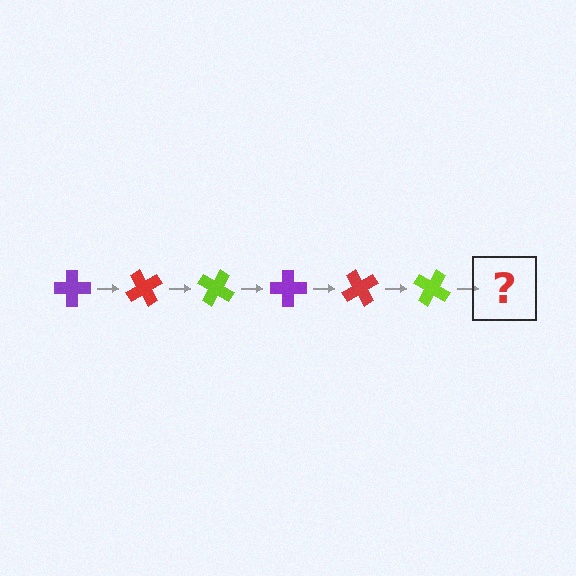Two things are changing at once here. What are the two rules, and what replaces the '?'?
The two rules are that it rotates 60 degrees each step and the color cycles through purple, red, and lime. The '?' should be a purple cross, rotated 360 degrees from the start.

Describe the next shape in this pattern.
It should be a purple cross, rotated 360 degrees from the start.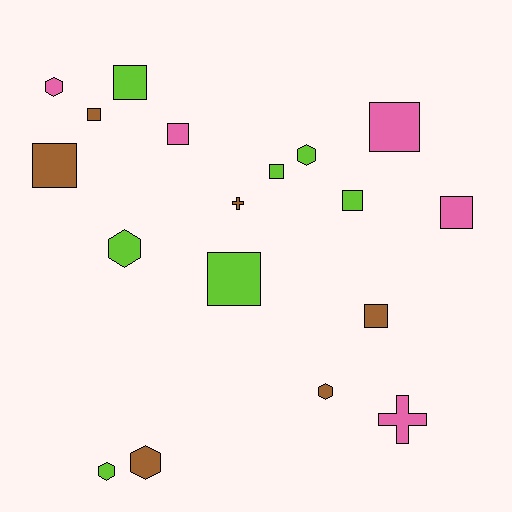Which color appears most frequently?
Lime, with 7 objects.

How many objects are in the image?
There are 18 objects.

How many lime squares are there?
There are 4 lime squares.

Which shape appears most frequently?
Square, with 10 objects.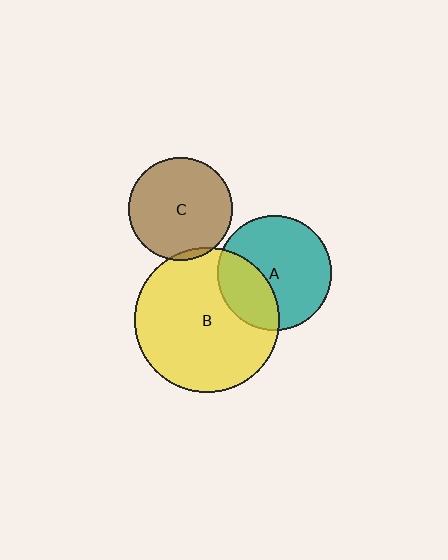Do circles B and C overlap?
Yes.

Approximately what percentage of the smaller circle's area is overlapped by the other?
Approximately 5%.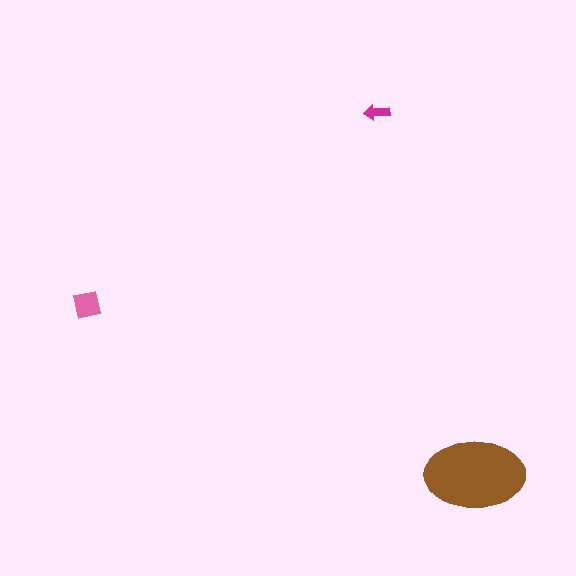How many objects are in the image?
There are 3 objects in the image.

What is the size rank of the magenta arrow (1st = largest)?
3rd.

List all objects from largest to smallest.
The brown ellipse, the pink square, the magenta arrow.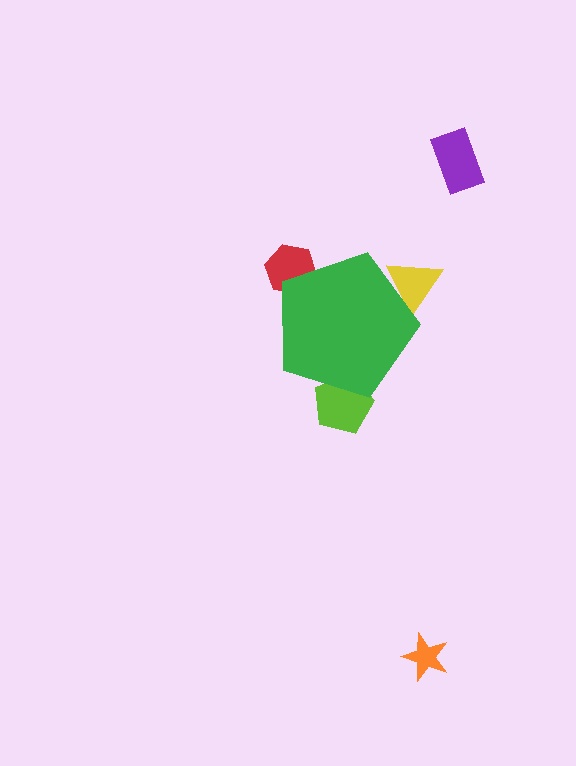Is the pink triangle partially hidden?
Yes, the pink triangle is partially hidden behind the green pentagon.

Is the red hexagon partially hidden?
Yes, the red hexagon is partially hidden behind the green pentagon.